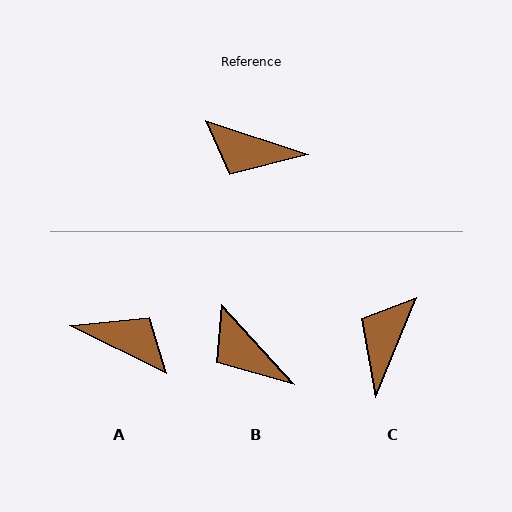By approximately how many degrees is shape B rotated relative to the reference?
Approximately 30 degrees clockwise.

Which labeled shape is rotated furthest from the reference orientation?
A, about 172 degrees away.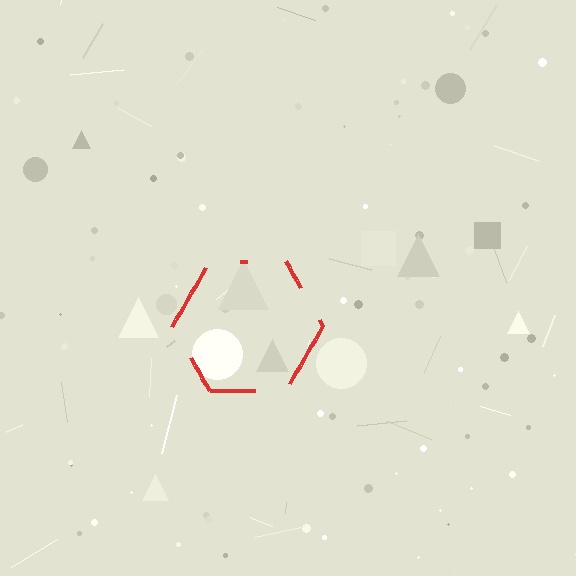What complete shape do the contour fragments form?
The contour fragments form a hexagon.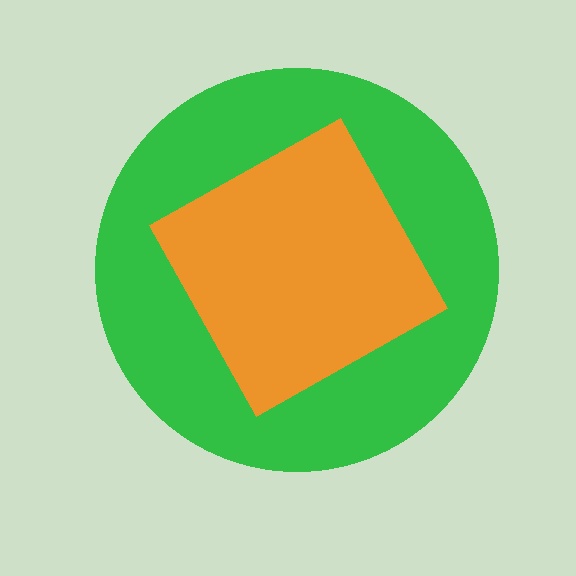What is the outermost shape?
The green circle.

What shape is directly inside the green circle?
The orange square.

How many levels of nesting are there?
2.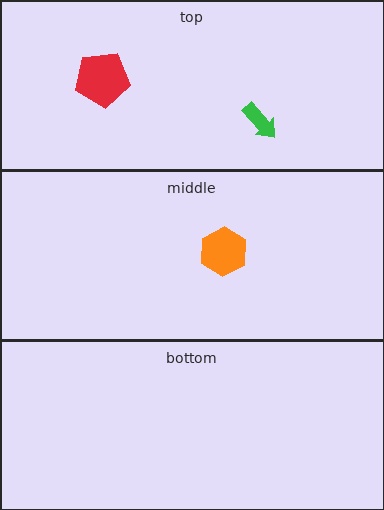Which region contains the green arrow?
The top region.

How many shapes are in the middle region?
1.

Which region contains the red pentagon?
The top region.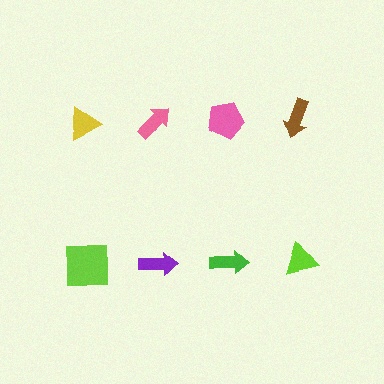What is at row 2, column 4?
A lime triangle.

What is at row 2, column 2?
A purple arrow.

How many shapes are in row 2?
4 shapes.